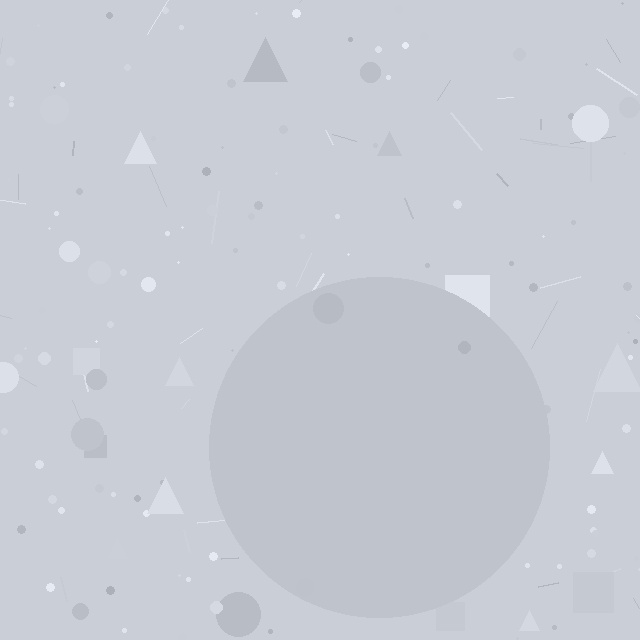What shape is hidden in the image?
A circle is hidden in the image.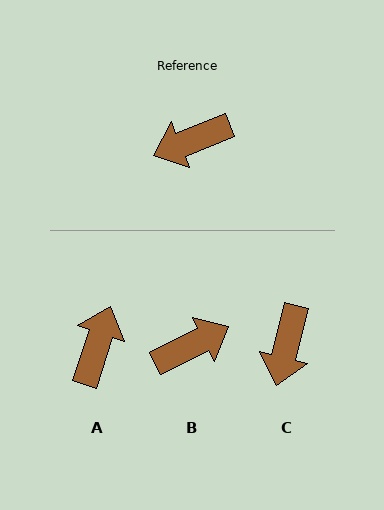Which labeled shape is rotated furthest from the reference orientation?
B, about 176 degrees away.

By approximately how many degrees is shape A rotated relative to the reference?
Approximately 130 degrees clockwise.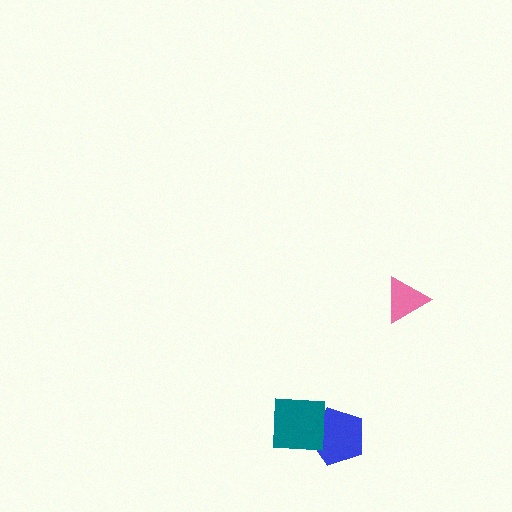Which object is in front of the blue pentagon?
The teal square is in front of the blue pentagon.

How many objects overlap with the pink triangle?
0 objects overlap with the pink triangle.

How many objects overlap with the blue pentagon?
1 object overlaps with the blue pentagon.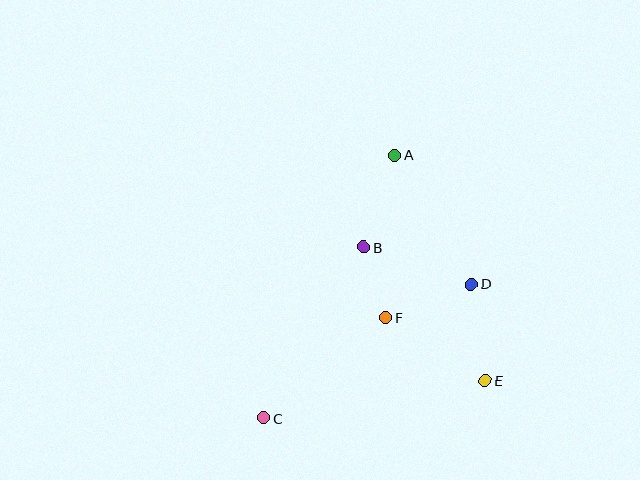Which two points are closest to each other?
Points B and F are closest to each other.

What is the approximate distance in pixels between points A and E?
The distance between A and E is approximately 243 pixels.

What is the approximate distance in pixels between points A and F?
The distance between A and F is approximately 163 pixels.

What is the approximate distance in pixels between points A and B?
The distance between A and B is approximately 97 pixels.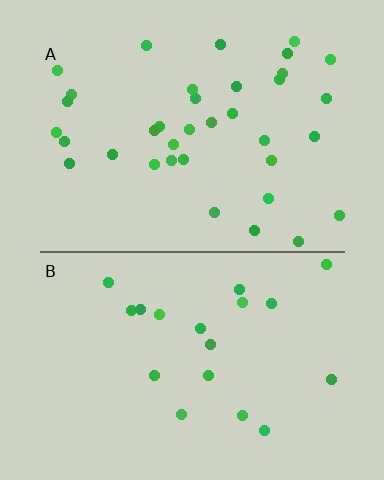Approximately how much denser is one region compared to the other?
Approximately 1.9× — region A over region B.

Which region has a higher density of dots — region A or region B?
A (the top).